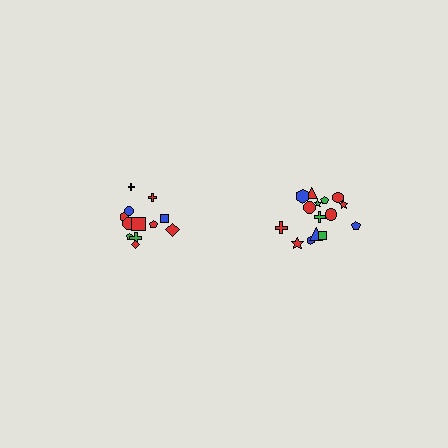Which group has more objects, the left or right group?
The right group.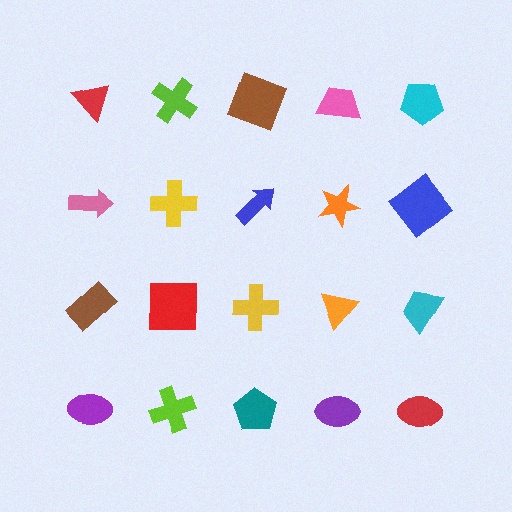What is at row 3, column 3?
A yellow cross.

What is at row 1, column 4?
A pink trapezoid.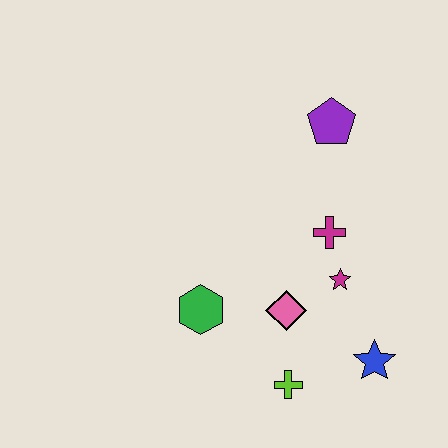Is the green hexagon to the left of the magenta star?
Yes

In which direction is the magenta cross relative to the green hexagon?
The magenta cross is to the right of the green hexagon.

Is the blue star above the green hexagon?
No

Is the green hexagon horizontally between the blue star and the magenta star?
No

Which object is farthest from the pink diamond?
The purple pentagon is farthest from the pink diamond.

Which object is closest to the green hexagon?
The pink diamond is closest to the green hexagon.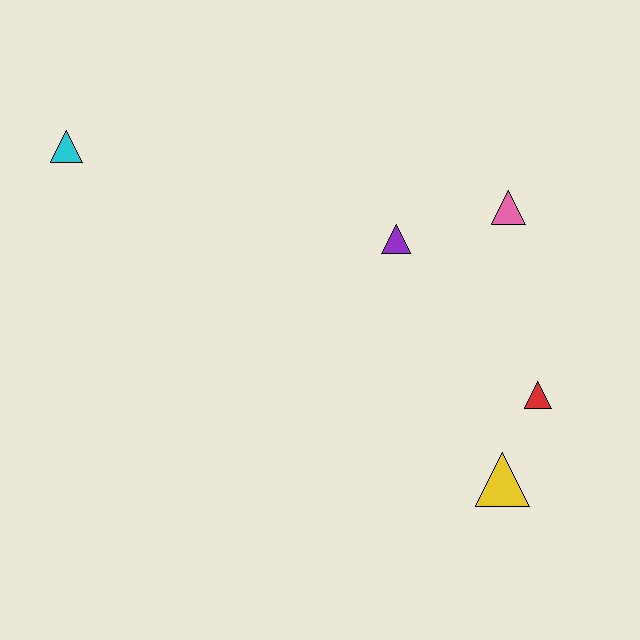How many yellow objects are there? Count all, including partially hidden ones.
There is 1 yellow object.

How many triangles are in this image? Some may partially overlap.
There are 5 triangles.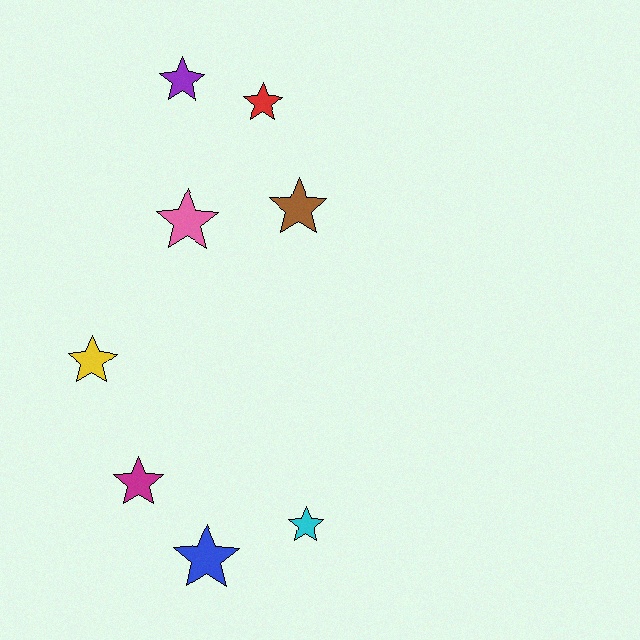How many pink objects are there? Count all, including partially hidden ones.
There is 1 pink object.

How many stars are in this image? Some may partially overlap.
There are 8 stars.